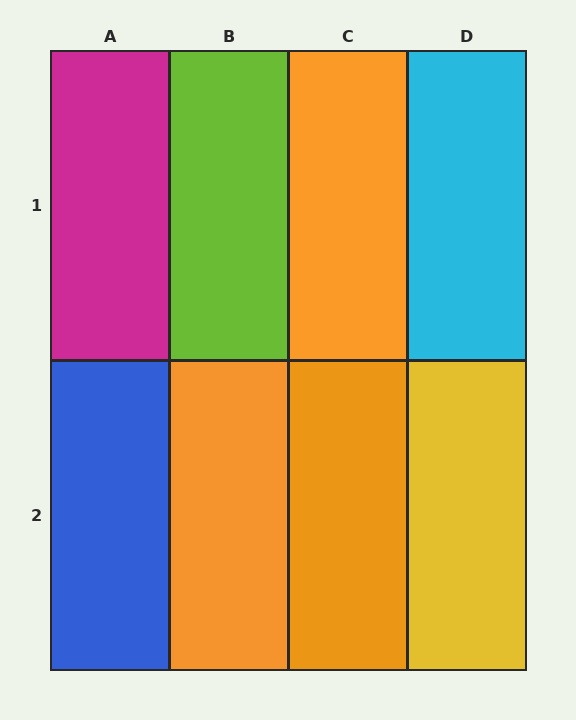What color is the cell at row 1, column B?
Lime.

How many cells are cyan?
1 cell is cyan.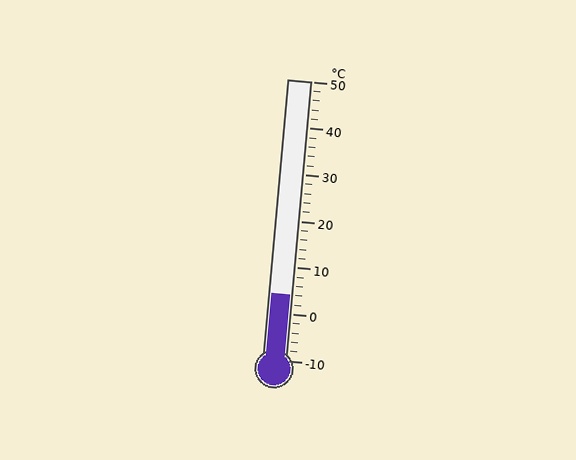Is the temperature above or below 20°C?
The temperature is below 20°C.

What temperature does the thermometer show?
The thermometer shows approximately 4°C.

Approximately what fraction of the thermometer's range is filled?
The thermometer is filled to approximately 25% of its range.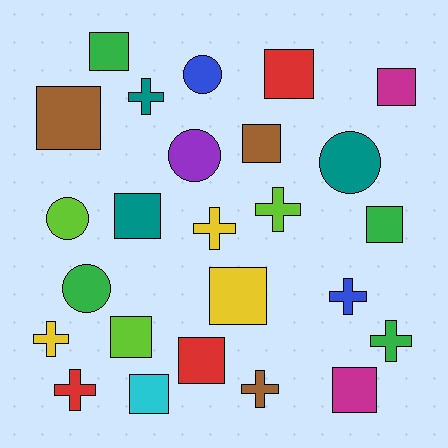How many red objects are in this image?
There are 3 red objects.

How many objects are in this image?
There are 25 objects.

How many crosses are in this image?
There are 8 crosses.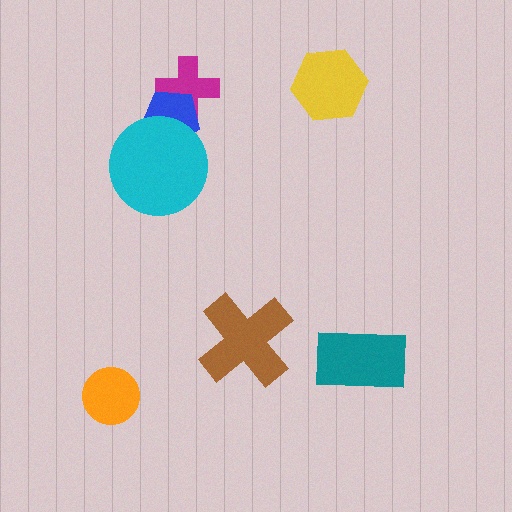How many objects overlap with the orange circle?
0 objects overlap with the orange circle.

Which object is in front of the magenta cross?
The blue pentagon is in front of the magenta cross.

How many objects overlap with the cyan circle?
1 object overlaps with the cyan circle.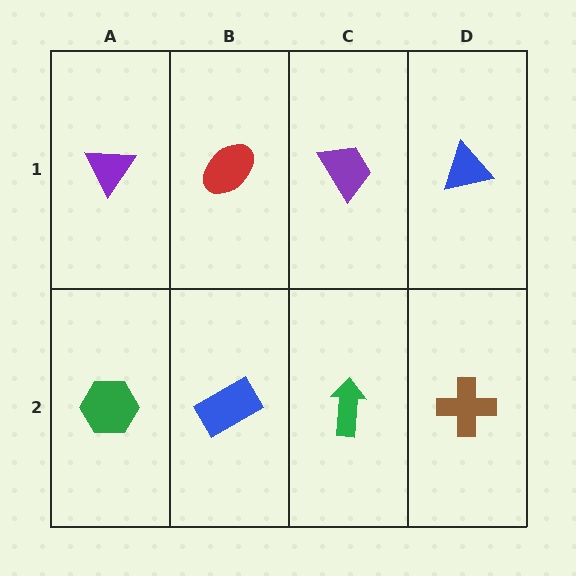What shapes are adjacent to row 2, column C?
A purple trapezoid (row 1, column C), a blue rectangle (row 2, column B), a brown cross (row 2, column D).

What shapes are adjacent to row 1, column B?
A blue rectangle (row 2, column B), a purple triangle (row 1, column A), a purple trapezoid (row 1, column C).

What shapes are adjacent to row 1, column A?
A green hexagon (row 2, column A), a red ellipse (row 1, column B).